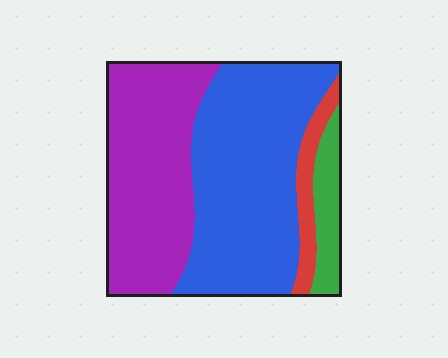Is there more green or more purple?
Purple.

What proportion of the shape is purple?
Purple covers around 35% of the shape.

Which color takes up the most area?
Blue, at roughly 45%.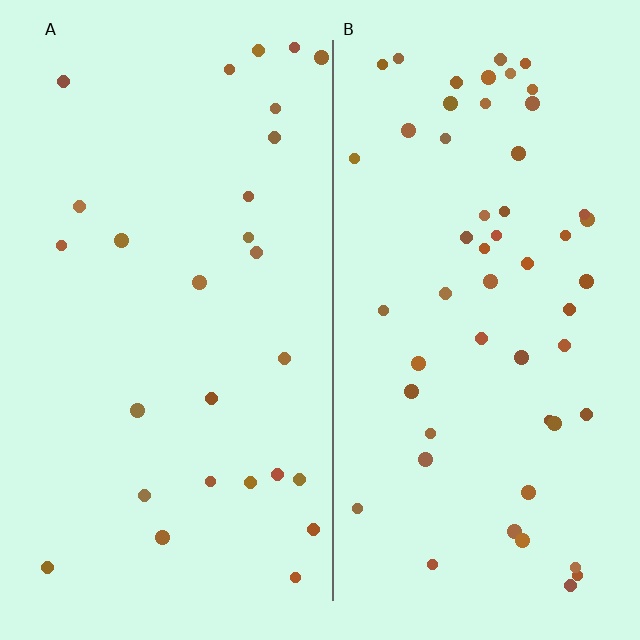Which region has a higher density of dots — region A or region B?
B (the right).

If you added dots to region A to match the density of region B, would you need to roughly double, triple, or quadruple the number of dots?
Approximately double.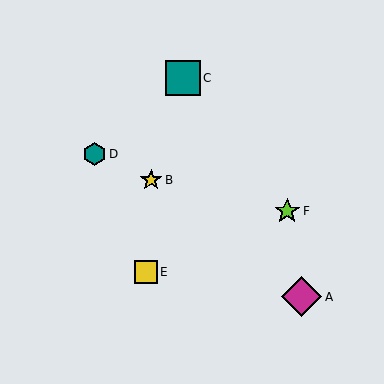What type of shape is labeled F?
Shape F is a lime star.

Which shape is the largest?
The magenta diamond (labeled A) is the largest.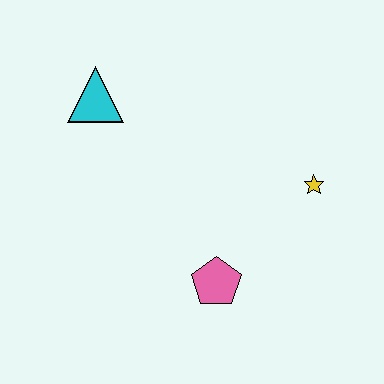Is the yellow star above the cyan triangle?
No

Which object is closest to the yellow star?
The pink pentagon is closest to the yellow star.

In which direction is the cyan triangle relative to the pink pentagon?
The cyan triangle is above the pink pentagon.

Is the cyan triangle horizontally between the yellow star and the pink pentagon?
No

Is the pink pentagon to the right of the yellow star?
No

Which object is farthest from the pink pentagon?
The cyan triangle is farthest from the pink pentagon.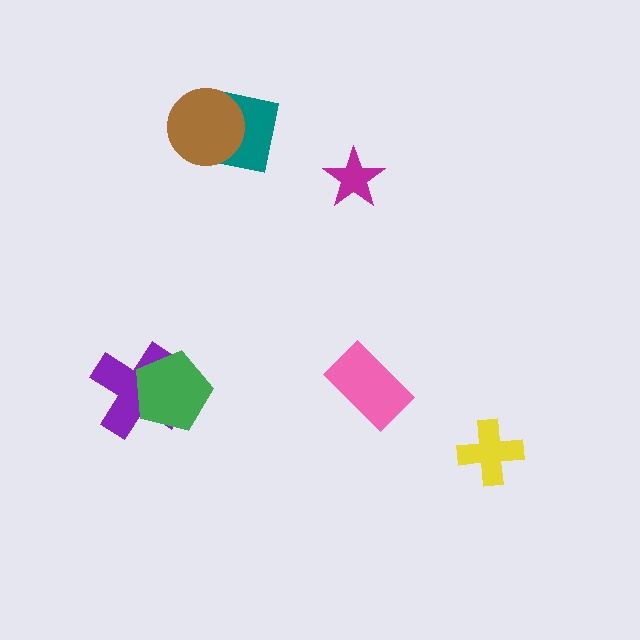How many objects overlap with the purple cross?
1 object overlaps with the purple cross.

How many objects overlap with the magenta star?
0 objects overlap with the magenta star.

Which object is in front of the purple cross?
The green pentagon is in front of the purple cross.